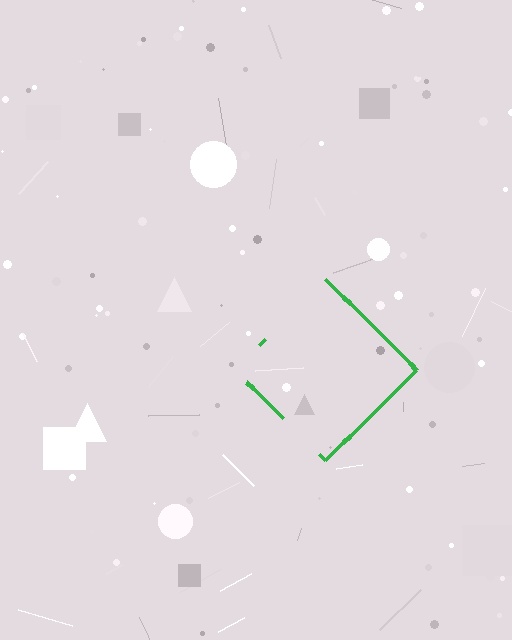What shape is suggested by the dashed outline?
The dashed outline suggests a diamond.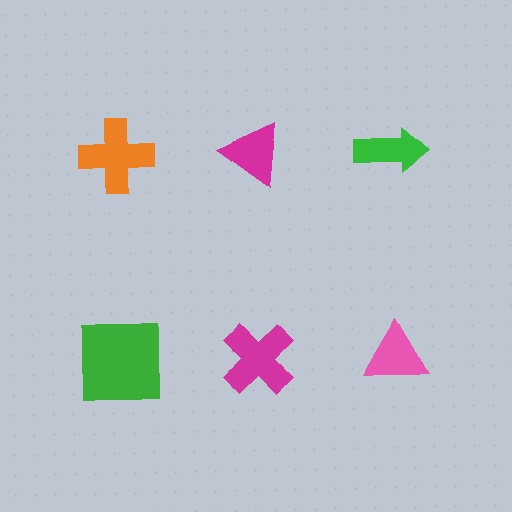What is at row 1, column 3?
A green arrow.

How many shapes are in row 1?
3 shapes.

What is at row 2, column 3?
A pink triangle.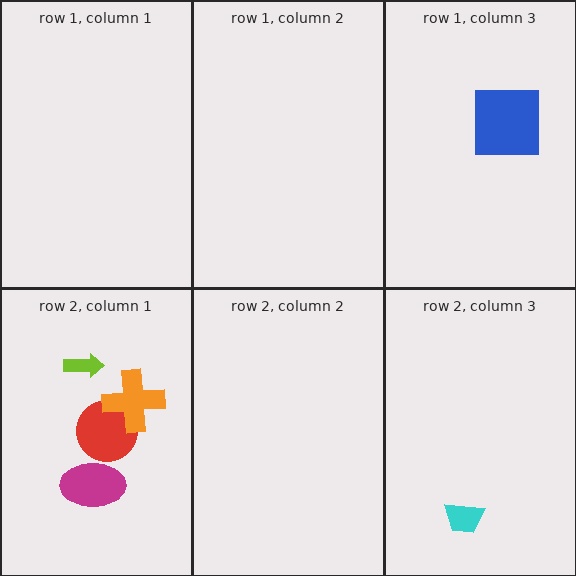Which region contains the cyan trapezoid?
The row 2, column 3 region.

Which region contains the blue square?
The row 1, column 3 region.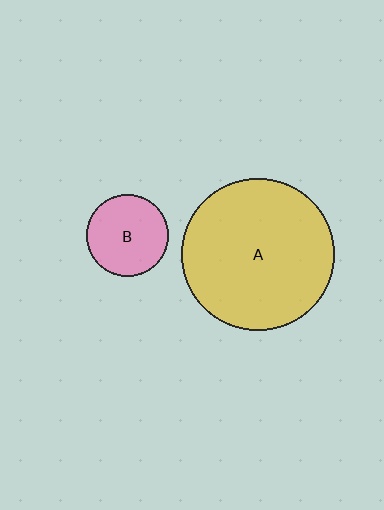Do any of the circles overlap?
No, none of the circles overlap.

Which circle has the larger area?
Circle A (yellow).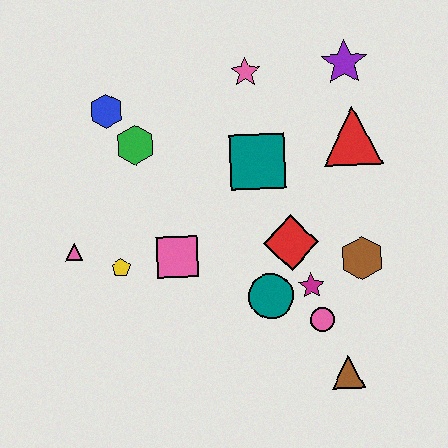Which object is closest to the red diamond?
The magenta star is closest to the red diamond.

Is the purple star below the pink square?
No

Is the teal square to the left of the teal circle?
Yes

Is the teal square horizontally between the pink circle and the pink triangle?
Yes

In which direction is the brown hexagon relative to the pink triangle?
The brown hexagon is to the right of the pink triangle.